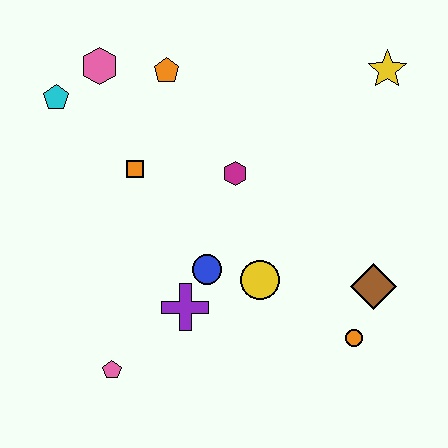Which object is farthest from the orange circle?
The cyan pentagon is farthest from the orange circle.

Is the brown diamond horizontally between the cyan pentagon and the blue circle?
No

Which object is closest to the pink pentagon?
The purple cross is closest to the pink pentagon.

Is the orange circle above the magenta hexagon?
No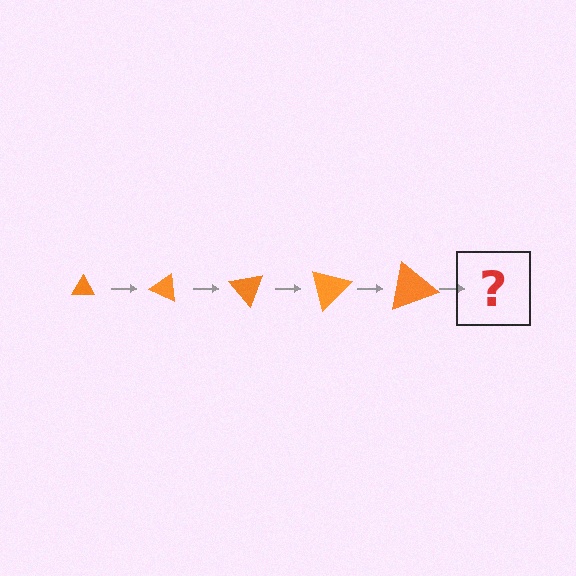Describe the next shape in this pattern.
It should be a triangle, larger than the previous one and rotated 125 degrees from the start.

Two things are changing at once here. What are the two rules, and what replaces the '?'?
The two rules are that the triangle grows larger each step and it rotates 25 degrees each step. The '?' should be a triangle, larger than the previous one and rotated 125 degrees from the start.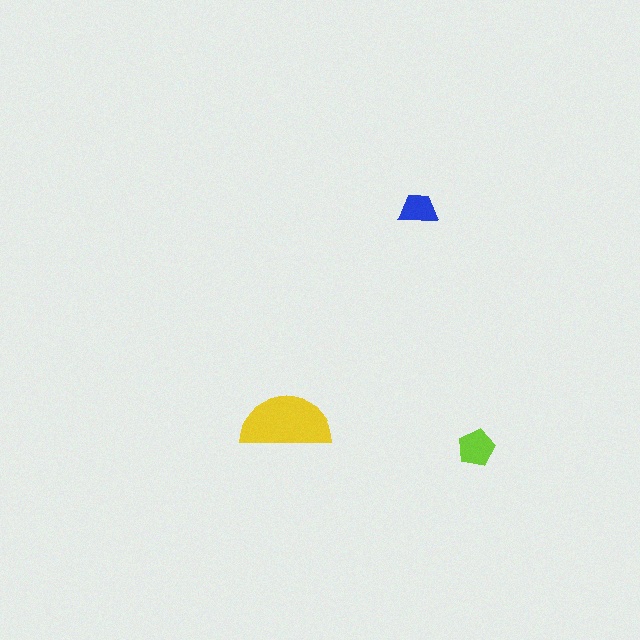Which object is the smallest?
The blue trapezoid.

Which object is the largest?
The yellow semicircle.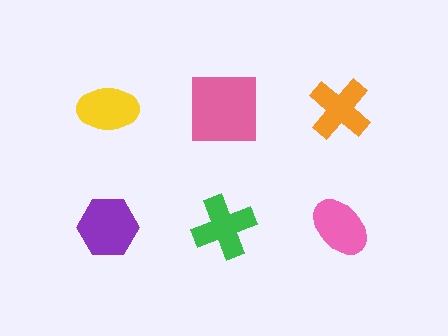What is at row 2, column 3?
A pink ellipse.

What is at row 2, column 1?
A purple hexagon.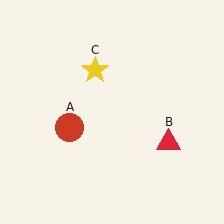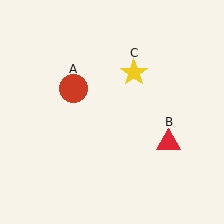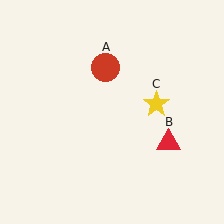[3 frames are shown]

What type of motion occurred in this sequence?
The red circle (object A), yellow star (object C) rotated clockwise around the center of the scene.